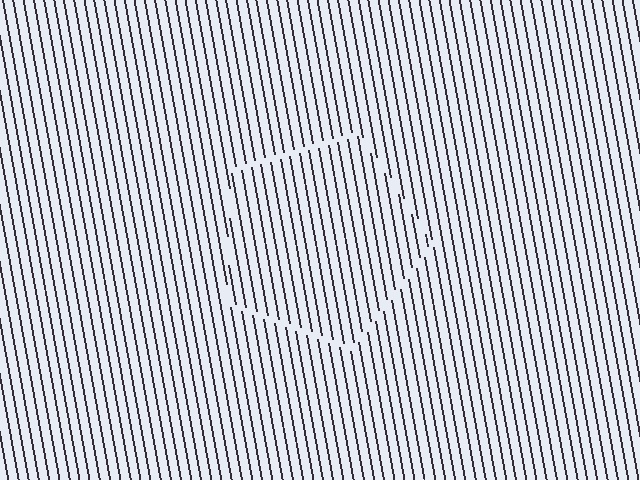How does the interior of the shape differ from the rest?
The interior of the shape contains the same grating, shifted by half a period — the contour is defined by the phase discontinuity where line-ends from the inner and outer gratings abut.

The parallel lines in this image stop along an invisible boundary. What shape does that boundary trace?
An illusory pentagon. The interior of the shape contains the same grating, shifted by half a period — the contour is defined by the phase discontinuity where line-ends from the inner and outer gratings abut.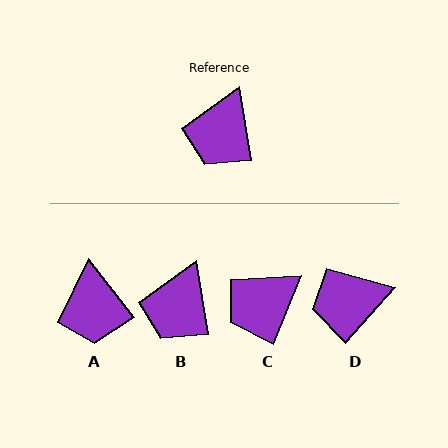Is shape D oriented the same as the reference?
No, it is off by about 51 degrees.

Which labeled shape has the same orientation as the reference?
B.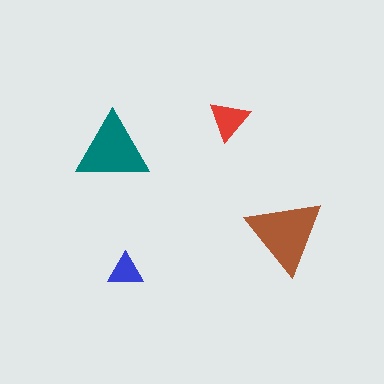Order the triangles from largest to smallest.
the brown one, the teal one, the red one, the blue one.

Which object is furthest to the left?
The teal triangle is leftmost.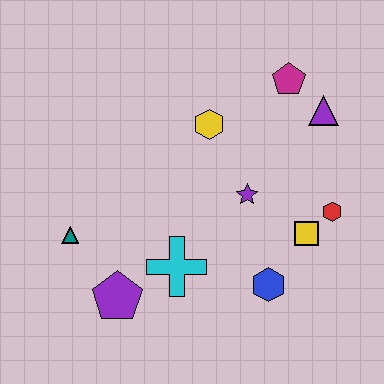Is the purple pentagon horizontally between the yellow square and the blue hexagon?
No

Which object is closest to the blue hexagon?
The yellow square is closest to the blue hexagon.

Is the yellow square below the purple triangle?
Yes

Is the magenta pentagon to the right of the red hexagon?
No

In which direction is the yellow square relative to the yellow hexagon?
The yellow square is below the yellow hexagon.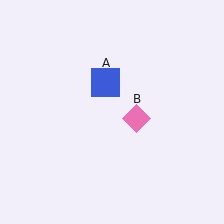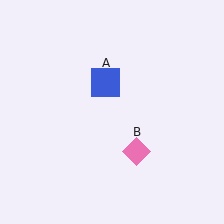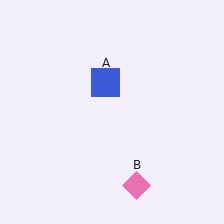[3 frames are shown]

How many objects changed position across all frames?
1 object changed position: pink diamond (object B).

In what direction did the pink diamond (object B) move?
The pink diamond (object B) moved down.